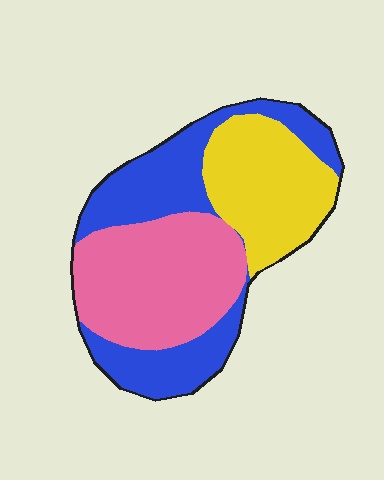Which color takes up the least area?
Yellow, at roughly 25%.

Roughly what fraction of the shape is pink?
Pink covers 36% of the shape.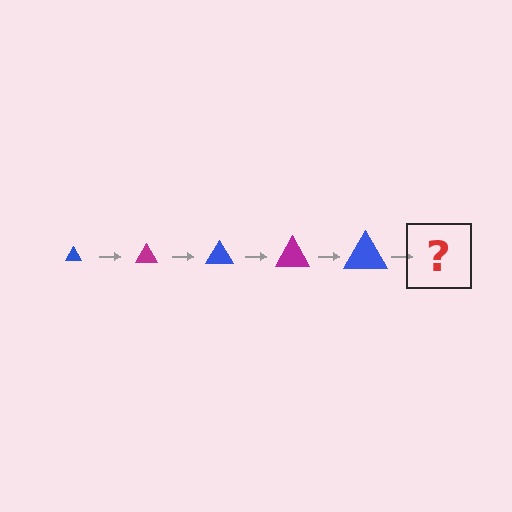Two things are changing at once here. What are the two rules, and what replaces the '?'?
The two rules are that the triangle grows larger each step and the color cycles through blue and magenta. The '?' should be a magenta triangle, larger than the previous one.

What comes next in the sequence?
The next element should be a magenta triangle, larger than the previous one.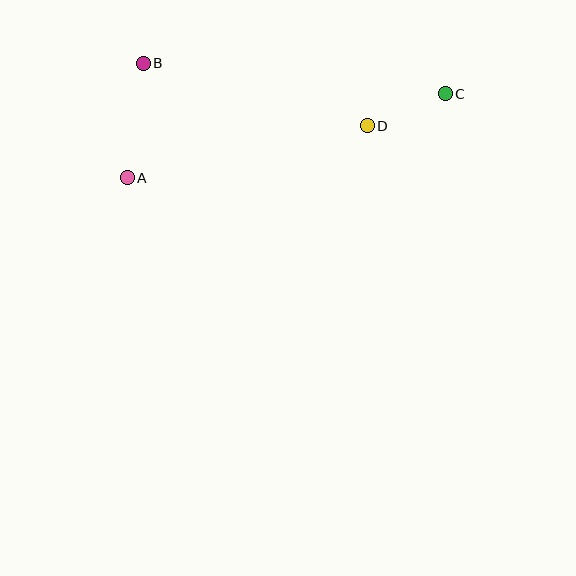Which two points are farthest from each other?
Points A and C are farthest from each other.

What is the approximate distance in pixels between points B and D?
The distance between B and D is approximately 232 pixels.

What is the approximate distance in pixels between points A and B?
The distance between A and B is approximately 116 pixels.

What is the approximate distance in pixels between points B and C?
The distance between B and C is approximately 304 pixels.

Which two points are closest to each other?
Points C and D are closest to each other.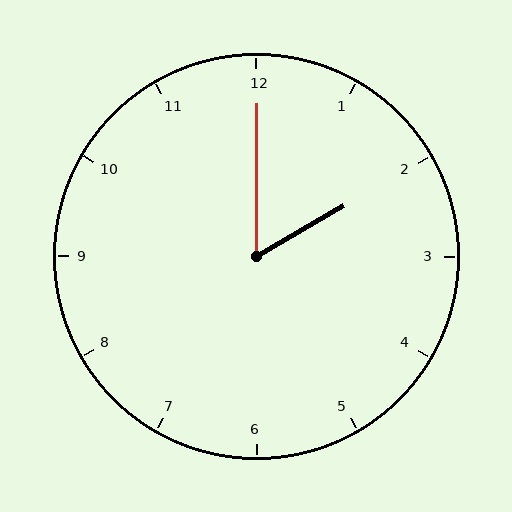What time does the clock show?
2:00.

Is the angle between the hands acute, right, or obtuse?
It is acute.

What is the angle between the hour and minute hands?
Approximately 60 degrees.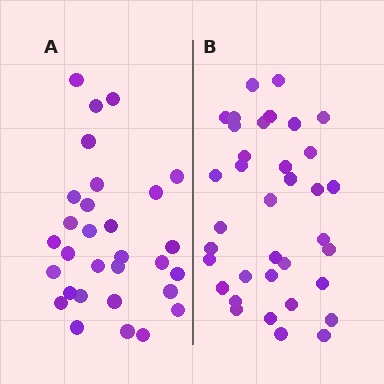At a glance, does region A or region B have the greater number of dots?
Region B (the right region) has more dots.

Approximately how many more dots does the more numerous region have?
Region B has about 6 more dots than region A.